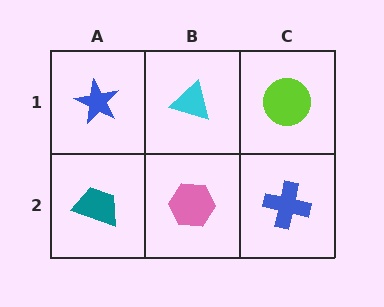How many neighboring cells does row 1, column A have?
2.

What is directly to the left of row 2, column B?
A teal trapezoid.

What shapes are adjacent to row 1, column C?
A blue cross (row 2, column C), a cyan triangle (row 1, column B).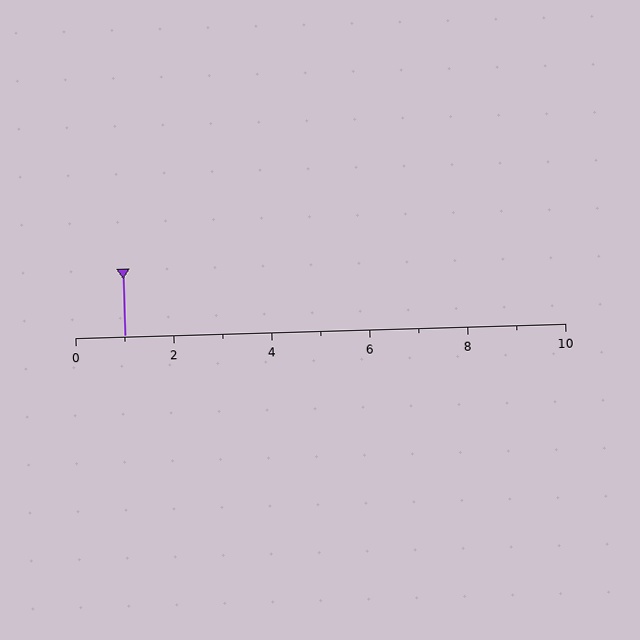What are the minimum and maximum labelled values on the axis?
The axis runs from 0 to 10.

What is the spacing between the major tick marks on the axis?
The major ticks are spaced 2 apart.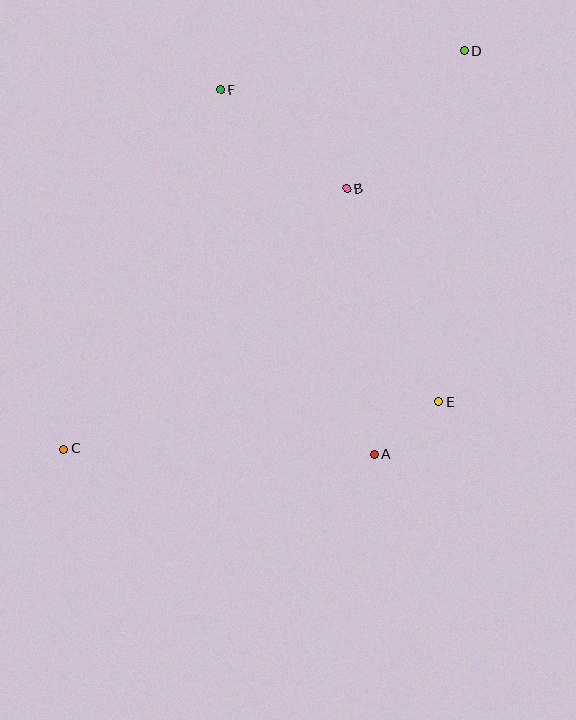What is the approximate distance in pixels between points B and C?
The distance between B and C is approximately 385 pixels.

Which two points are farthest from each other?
Points C and D are farthest from each other.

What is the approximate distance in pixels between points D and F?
The distance between D and F is approximately 246 pixels.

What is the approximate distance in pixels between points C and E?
The distance between C and E is approximately 378 pixels.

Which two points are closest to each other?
Points A and E are closest to each other.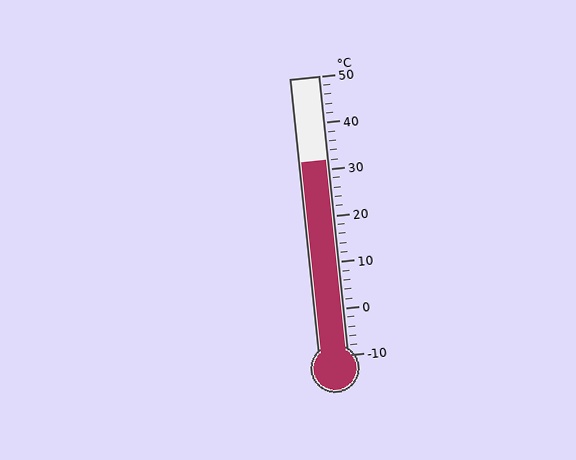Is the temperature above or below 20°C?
The temperature is above 20°C.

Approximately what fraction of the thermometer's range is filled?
The thermometer is filled to approximately 70% of its range.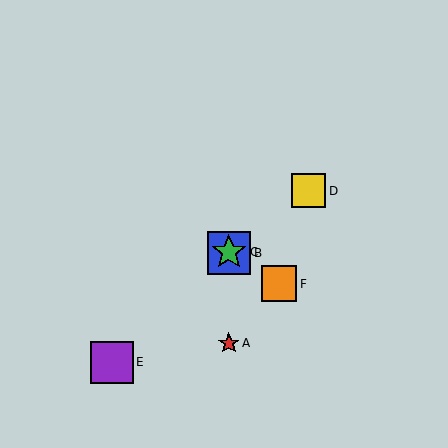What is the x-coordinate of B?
Object B is at x≈229.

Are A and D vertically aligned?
No, A is at x≈229 and D is at x≈309.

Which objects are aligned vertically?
Objects A, B, C are aligned vertically.